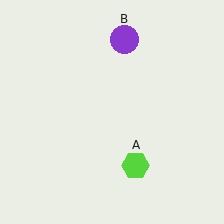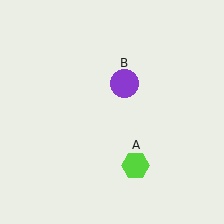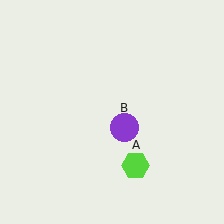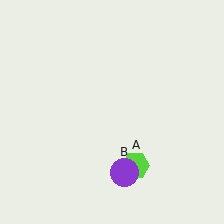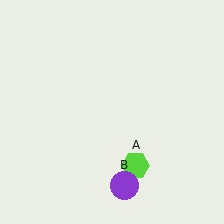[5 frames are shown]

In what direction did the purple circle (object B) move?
The purple circle (object B) moved down.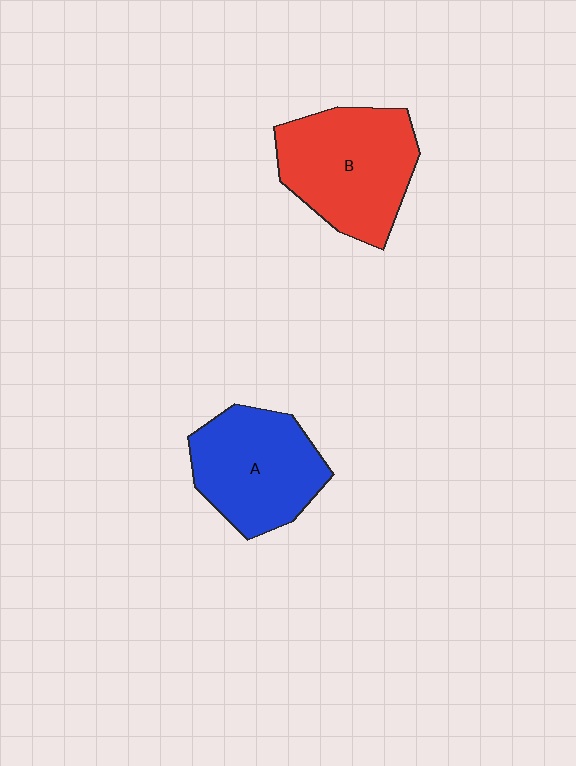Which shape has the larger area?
Shape B (red).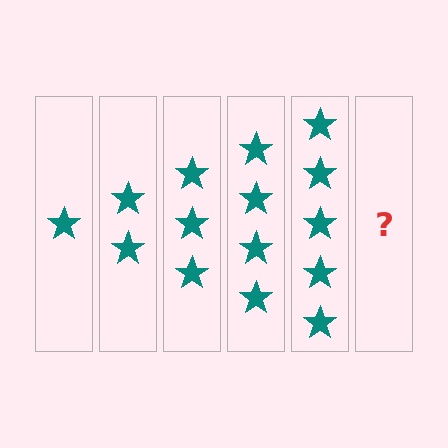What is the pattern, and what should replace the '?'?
The pattern is that each step adds one more star. The '?' should be 6 stars.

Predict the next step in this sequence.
The next step is 6 stars.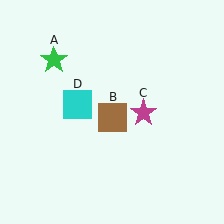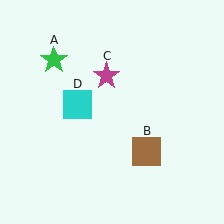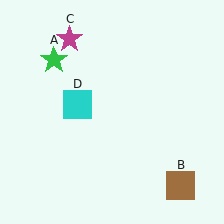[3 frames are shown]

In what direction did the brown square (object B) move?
The brown square (object B) moved down and to the right.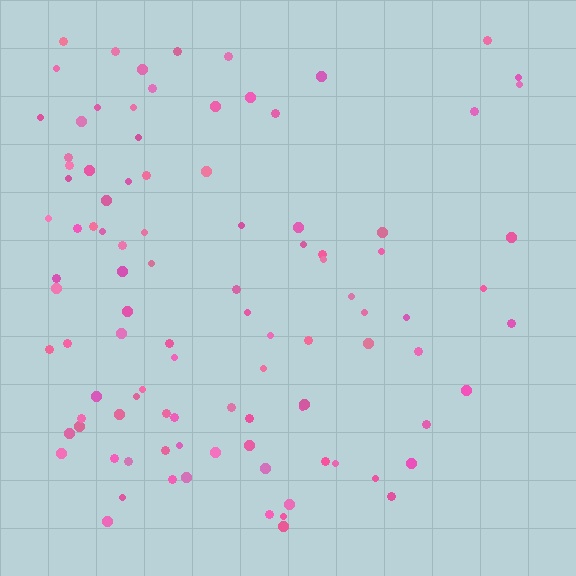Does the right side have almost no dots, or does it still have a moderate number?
Still a moderate number, just noticeably fewer than the left.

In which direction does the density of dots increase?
From right to left, with the left side densest.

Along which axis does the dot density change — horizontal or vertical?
Horizontal.